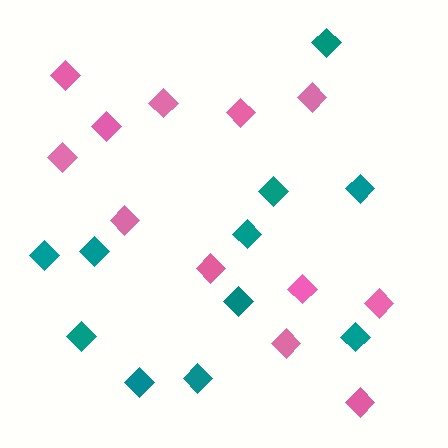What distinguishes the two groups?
There are 2 groups: one group of pink diamonds (12) and one group of teal diamonds (11).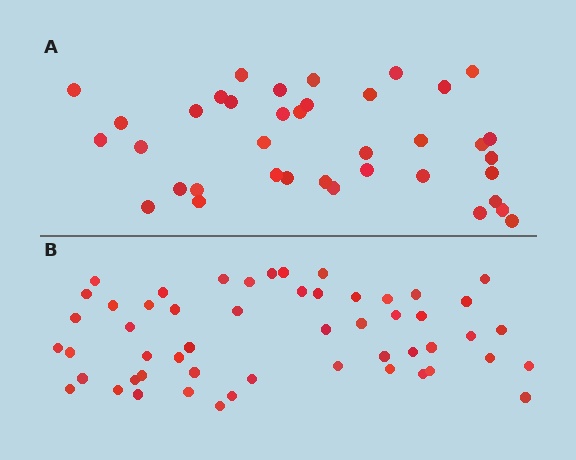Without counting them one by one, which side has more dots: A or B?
Region B (the bottom region) has more dots.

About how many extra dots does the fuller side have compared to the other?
Region B has approximately 15 more dots than region A.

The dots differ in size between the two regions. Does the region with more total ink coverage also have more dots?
No. Region A has more total ink coverage because its dots are larger, but region B actually contains more individual dots. Total area can be misleading — the number of items is what matters here.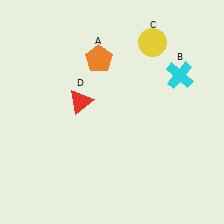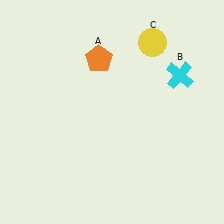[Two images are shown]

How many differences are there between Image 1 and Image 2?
There is 1 difference between the two images.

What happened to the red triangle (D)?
The red triangle (D) was removed in Image 2. It was in the top-left area of Image 1.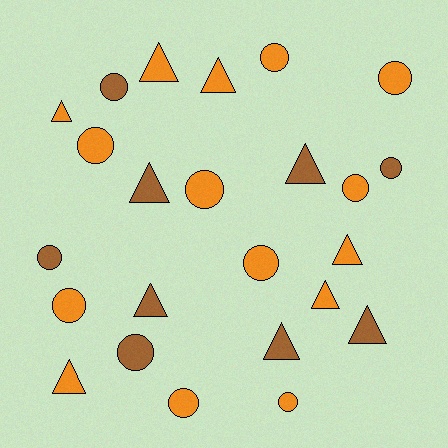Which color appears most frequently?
Orange, with 15 objects.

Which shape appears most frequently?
Circle, with 13 objects.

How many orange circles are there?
There are 9 orange circles.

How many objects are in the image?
There are 24 objects.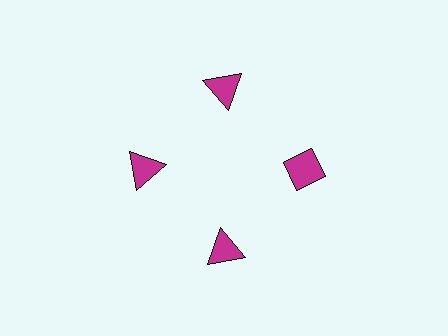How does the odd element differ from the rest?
It has a different shape: diamond instead of triangle.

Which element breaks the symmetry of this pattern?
The magenta diamond at roughly the 3 o'clock position breaks the symmetry. All other shapes are magenta triangles.